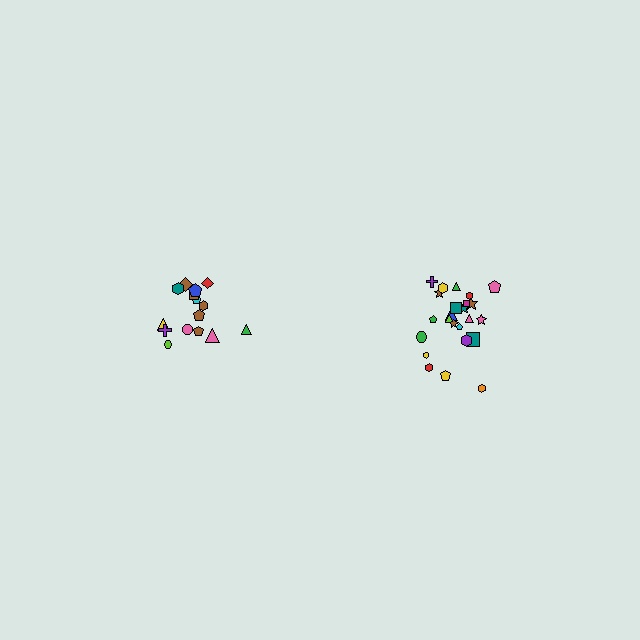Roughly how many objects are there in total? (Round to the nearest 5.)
Roughly 40 objects in total.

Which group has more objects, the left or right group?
The right group.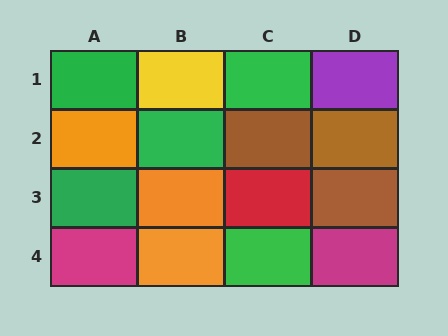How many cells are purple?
1 cell is purple.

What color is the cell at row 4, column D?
Magenta.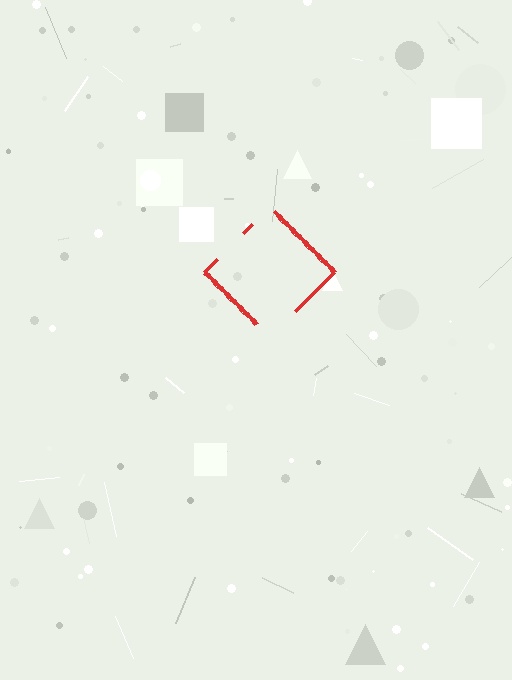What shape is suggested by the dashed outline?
The dashed outline suggests a diamond.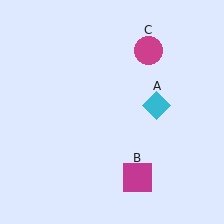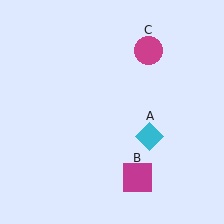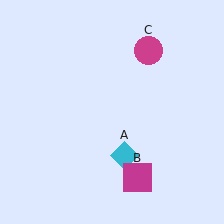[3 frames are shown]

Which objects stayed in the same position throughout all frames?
Magenta square (object B) and magenta circle (object C) remained stationary.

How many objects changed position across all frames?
1 object changed position: cyan diamond (object A).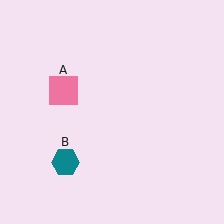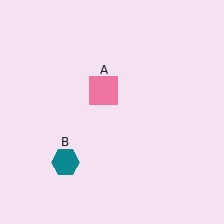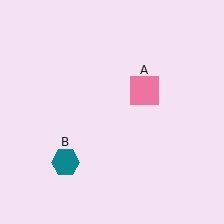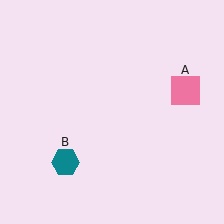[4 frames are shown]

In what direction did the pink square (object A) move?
The pink square (object A) moved right.